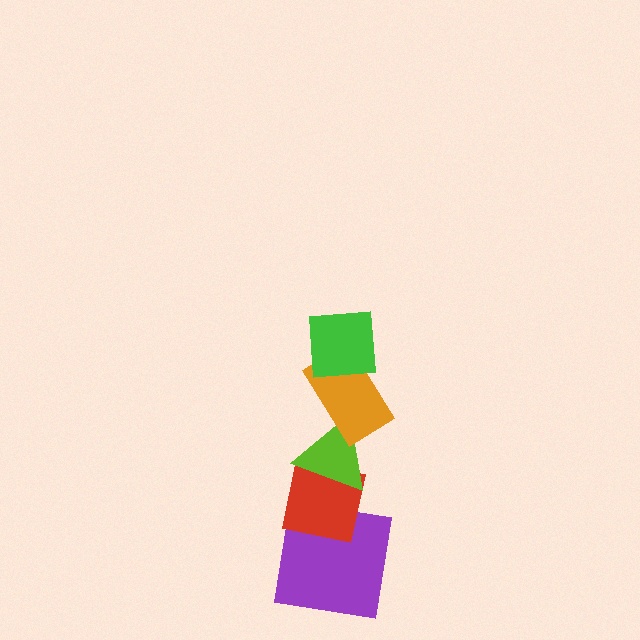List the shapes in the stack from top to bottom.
From top to bottom: the green square, the orange rectangle, the lime triangle, the red square, the purple square.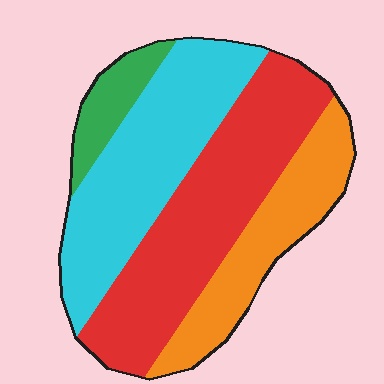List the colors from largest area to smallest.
From largest to smallest: red, cyan, orange, green.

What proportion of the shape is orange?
Orange covers 21% of the shape.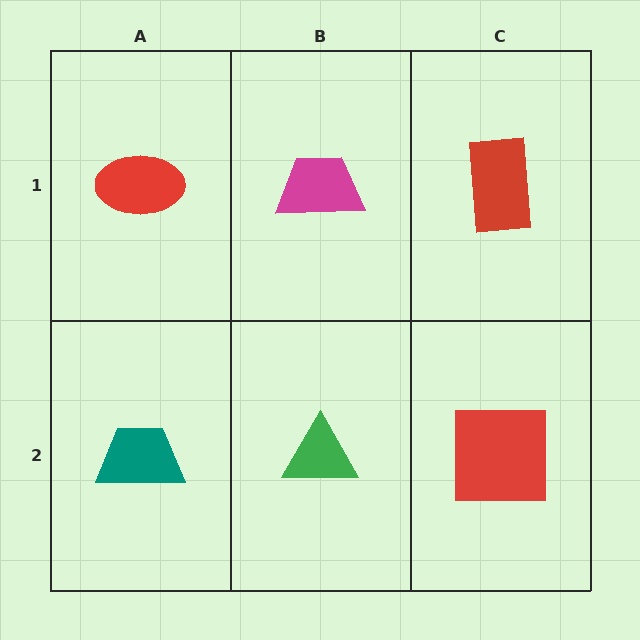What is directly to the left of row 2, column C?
A green triangle.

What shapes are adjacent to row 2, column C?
A red rectangle (row 1, column C), a green triangle (row 2, column B).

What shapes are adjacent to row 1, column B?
A green triangle (row 2, column B), a red ellipse (row 1, column A), a red rectangle (row 1, column C).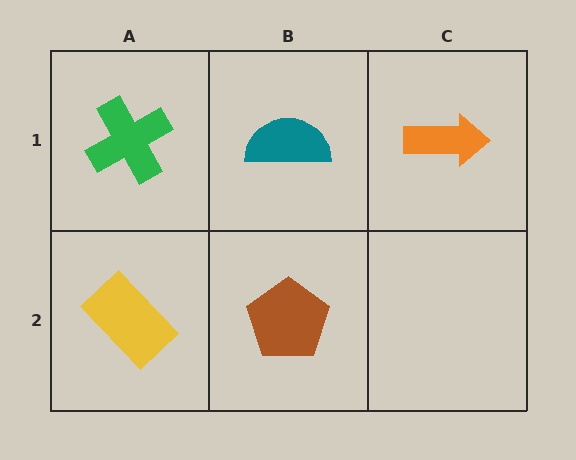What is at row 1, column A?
A green cross.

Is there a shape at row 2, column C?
No, that cell is empty.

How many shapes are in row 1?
3 shapes.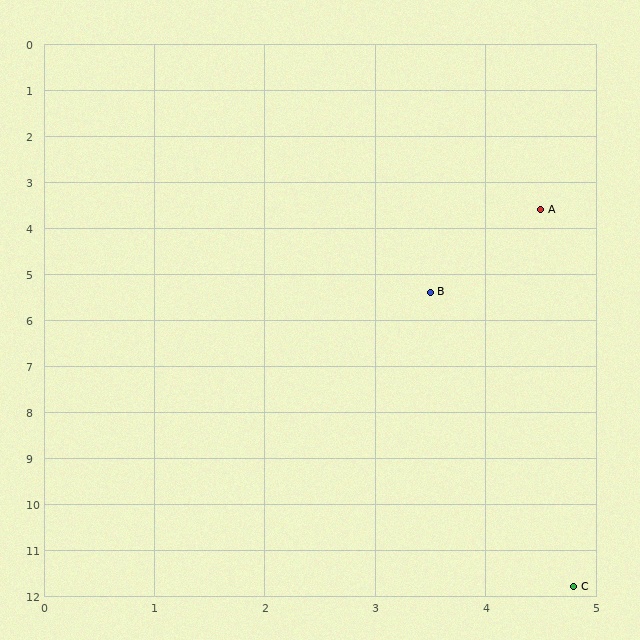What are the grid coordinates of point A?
Point A is at approximately (4.5, 3.6).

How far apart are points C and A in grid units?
Points C and A are about 8.2 grid units apart.